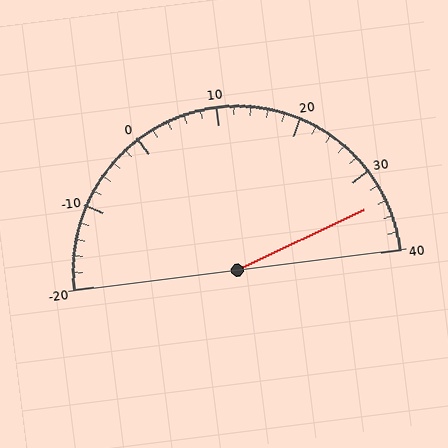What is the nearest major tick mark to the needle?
The nearest major tick mark is 30.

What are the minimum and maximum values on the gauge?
The gauge ranges from -20 to 40.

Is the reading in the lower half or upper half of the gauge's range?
The reading is in the upper half of the range (-20 to 40).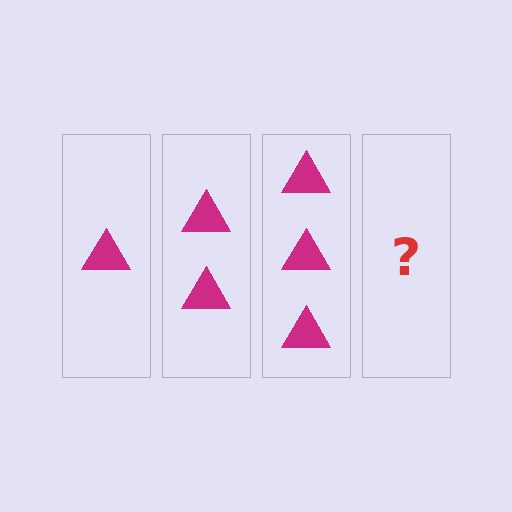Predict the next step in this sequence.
The next step is 4 triangles.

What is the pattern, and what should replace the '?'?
The pattern is that each step adds one more triangle. The '?' should be 4 triangles.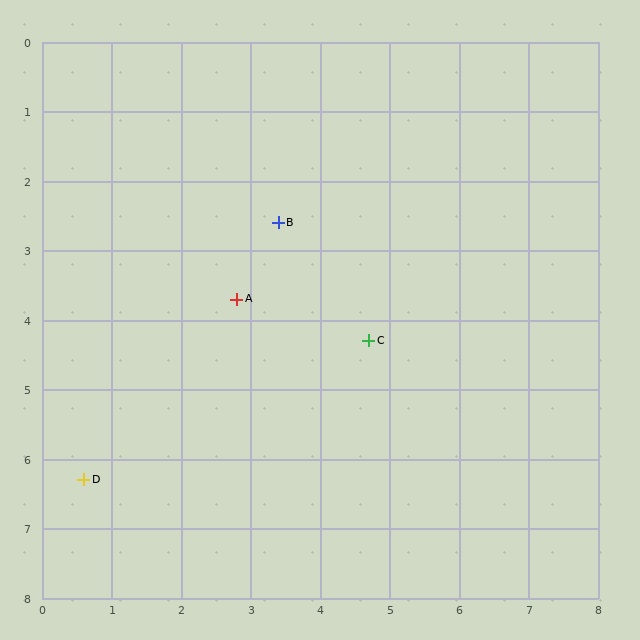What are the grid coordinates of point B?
Point B is at approximately (3.4, 2.6).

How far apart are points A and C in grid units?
Points A and C are about 2.0 grid units apart.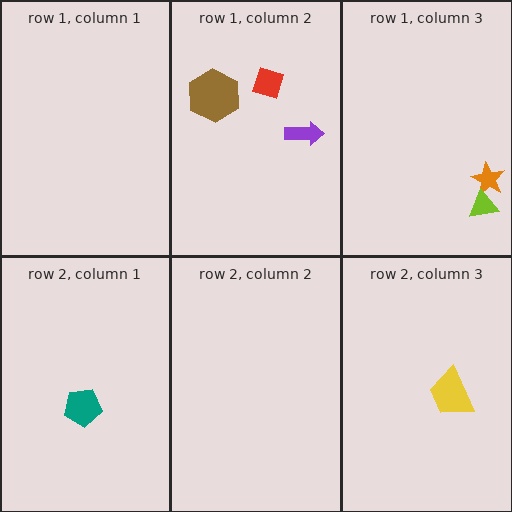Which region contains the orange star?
The row 1, column 3 region.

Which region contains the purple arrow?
The row 1, column 2 region.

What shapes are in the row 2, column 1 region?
The teal pentagon.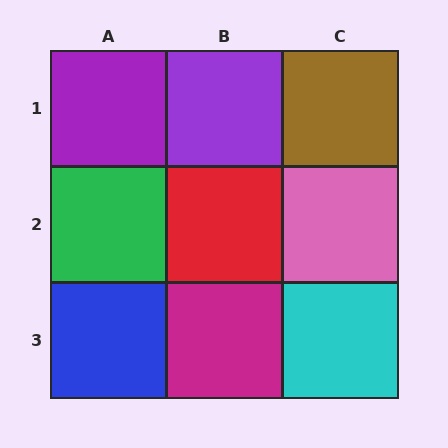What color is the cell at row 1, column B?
Purple.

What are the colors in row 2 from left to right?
Green, red, pink.